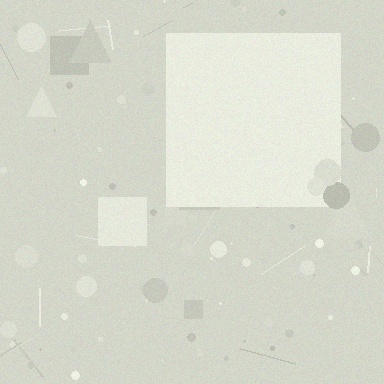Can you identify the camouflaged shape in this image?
The camouflaged shape is a square.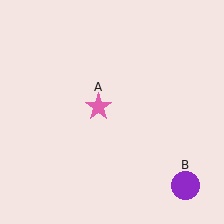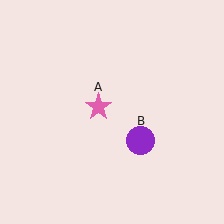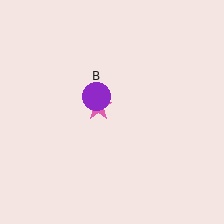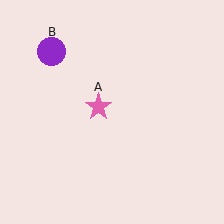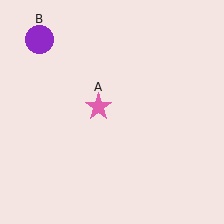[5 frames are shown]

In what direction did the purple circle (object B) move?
The purple circle (object B) moved up and to the left.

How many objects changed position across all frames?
1 object changed position: purple circle (object B).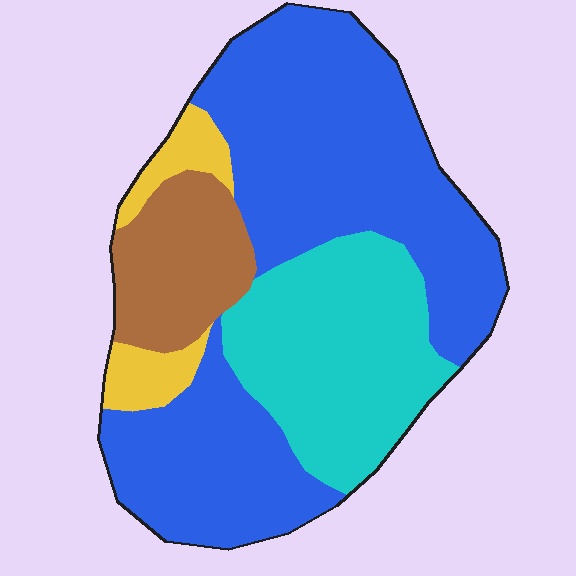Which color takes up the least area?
Yellow, at roughly 5%.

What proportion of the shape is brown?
Brown takes up less than a quarter of the shape.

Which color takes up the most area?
Blue, at roughly 55%.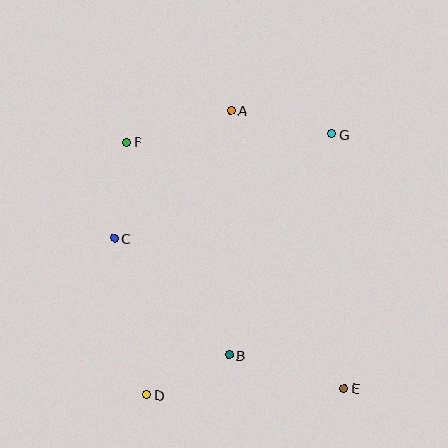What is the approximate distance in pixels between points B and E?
The distance between B and E is approximately 120 pixels.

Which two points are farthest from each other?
Points E and F are farthest from each other.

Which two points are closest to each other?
Points B and D are closest to each other.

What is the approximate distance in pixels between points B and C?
The distance between B and C is approximately 163 pixels.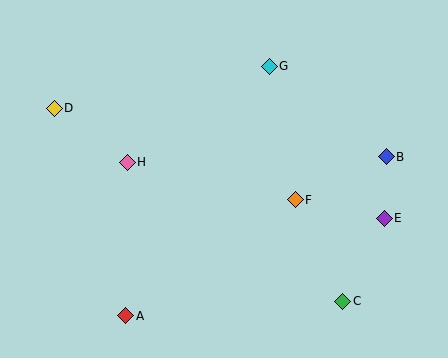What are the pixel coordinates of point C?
Point C is at (343, 301).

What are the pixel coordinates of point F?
Point F is at (295, 200).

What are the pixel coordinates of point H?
Point H is at (127, 162).